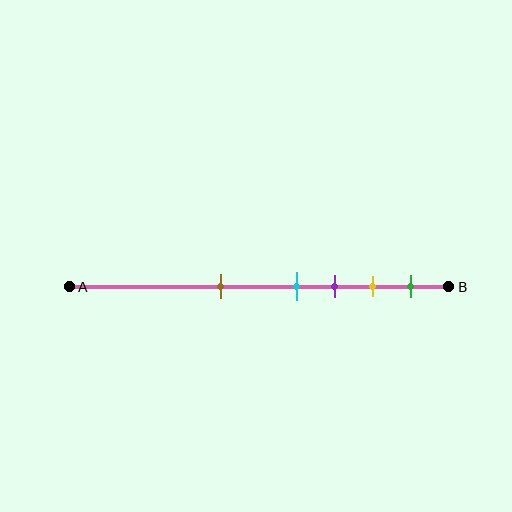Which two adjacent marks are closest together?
The cyan and purple marks are the closest adjacent pair.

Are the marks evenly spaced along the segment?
No, the marks are not evenly spaced.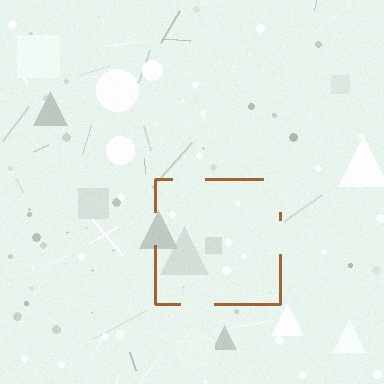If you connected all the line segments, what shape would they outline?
They would outline a square.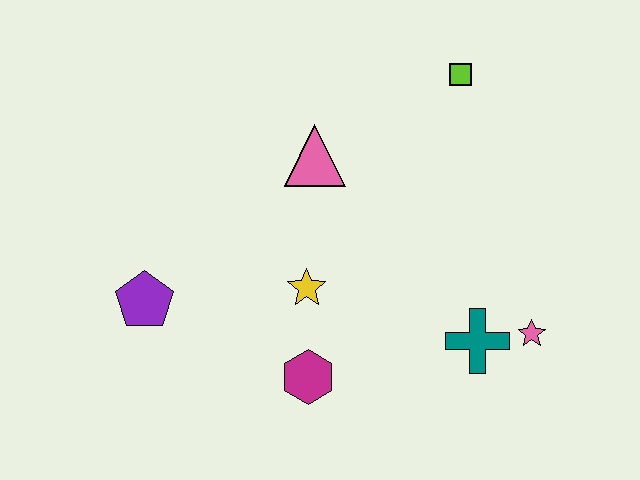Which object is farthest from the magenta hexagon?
The lime square is farthest from the magenta hexagon.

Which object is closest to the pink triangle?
The yellow star is closest to the pink triangle.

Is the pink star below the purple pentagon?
Yes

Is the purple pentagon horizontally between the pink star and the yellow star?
No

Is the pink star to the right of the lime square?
Yes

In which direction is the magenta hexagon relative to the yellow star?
The magenta hexagon is below the yellow star.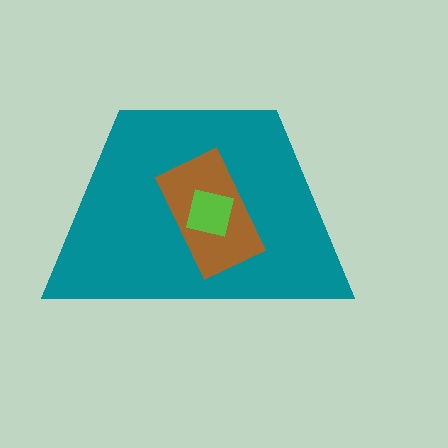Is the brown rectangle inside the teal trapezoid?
Yes.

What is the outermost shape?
The teal trapezoid.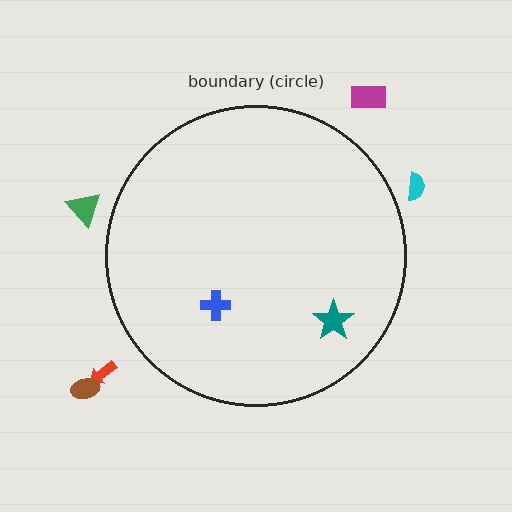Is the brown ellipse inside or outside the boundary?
Outside.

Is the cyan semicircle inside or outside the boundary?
Outside.